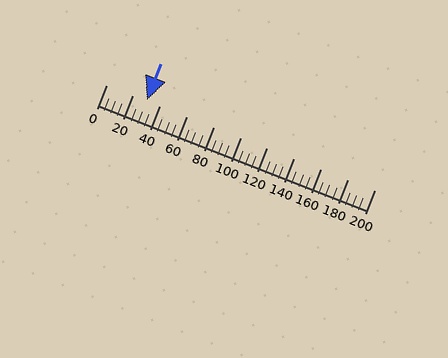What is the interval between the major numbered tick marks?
The major tick marks are spaced 20 units apart.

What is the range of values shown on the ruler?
The ruler shows values from 0 to 200.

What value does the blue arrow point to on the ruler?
The blue arrow points to approximately 30.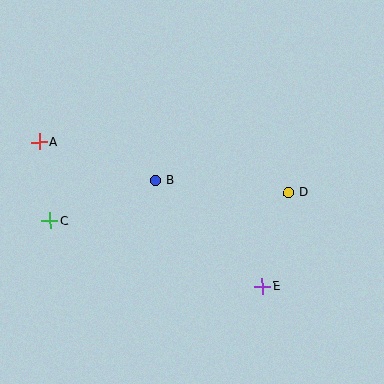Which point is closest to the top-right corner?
Point D is closest to the top-right corner.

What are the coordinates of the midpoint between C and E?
The midpoint between C and E is at (156, 254).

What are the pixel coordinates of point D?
Point D is at (289, 193).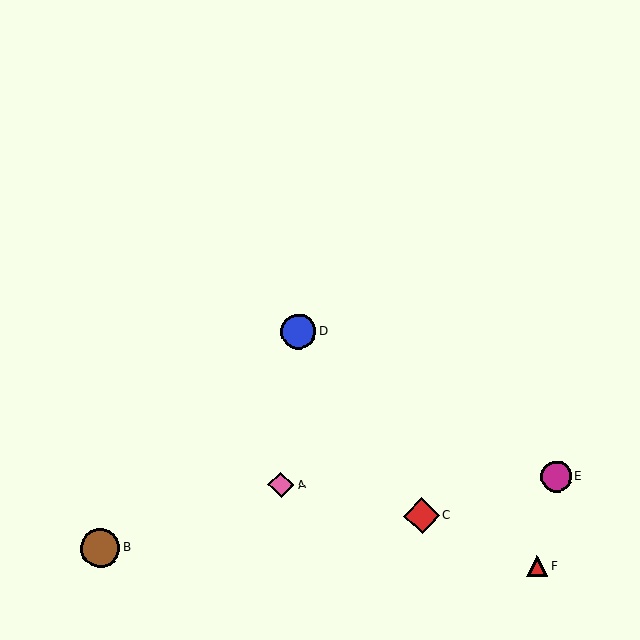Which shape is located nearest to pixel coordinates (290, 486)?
The pink diamond (labeled A) at (281, 485) is nearest to that location.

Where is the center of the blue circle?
The center of the blue circle is at (298, 332).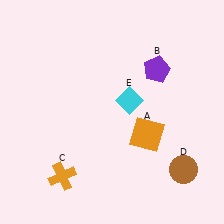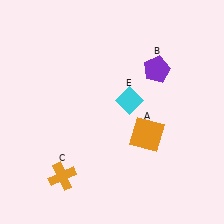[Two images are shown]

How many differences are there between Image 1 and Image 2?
There is 1 difference between the two images.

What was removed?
The brown circle (D) was removed in Image 2.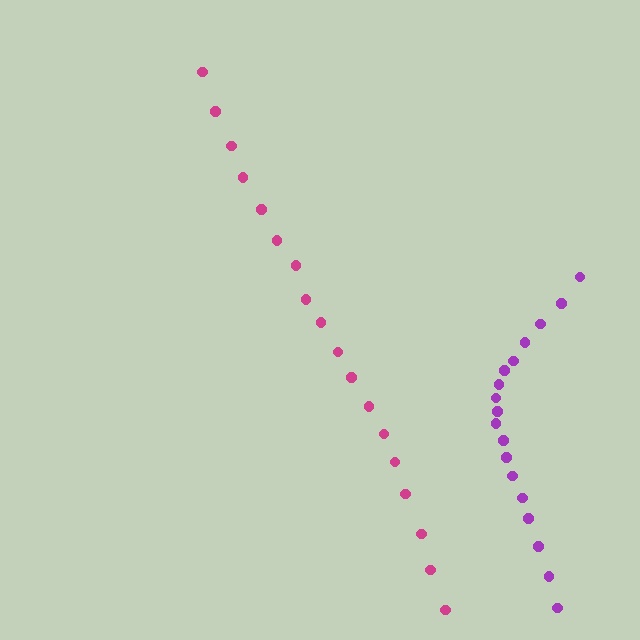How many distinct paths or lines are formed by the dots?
There are 2 distinct paths.